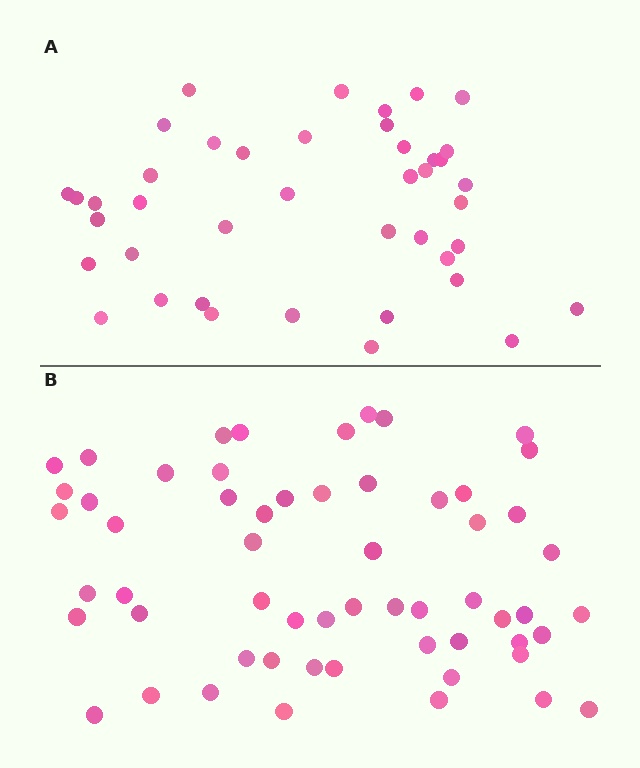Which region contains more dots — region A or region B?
Region B (the bottom region) has more dots.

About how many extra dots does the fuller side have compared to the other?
Region B has approximately 15 more dots than region A.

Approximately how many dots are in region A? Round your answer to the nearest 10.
About 40 dots. (The exact count is 42, which rounds to 40.)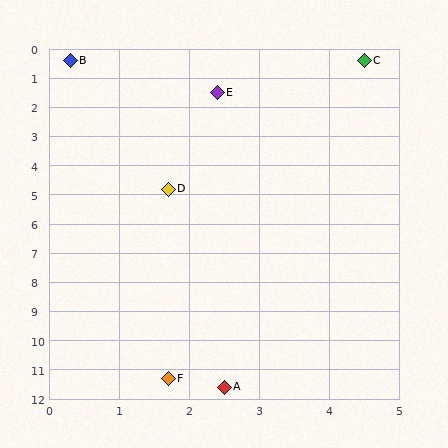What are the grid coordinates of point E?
Point E is at approximately (2.4, 1.5).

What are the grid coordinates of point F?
Point F is at approximately (1.7, 11.3).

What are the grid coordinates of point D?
Point D is at approximately (1.7, 4.8).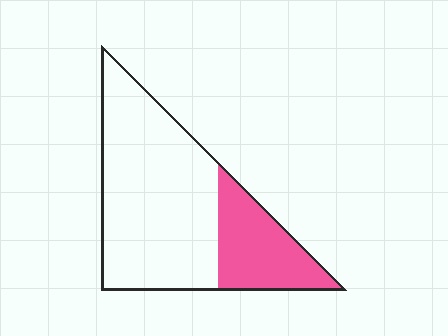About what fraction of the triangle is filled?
About one quarter (1/4).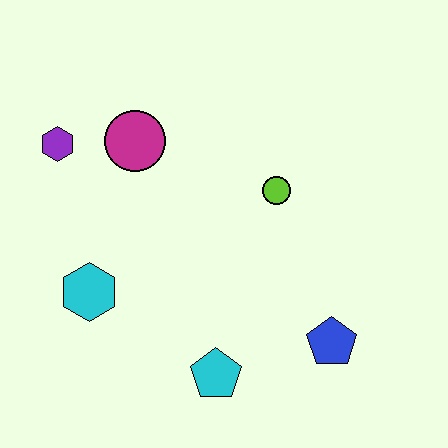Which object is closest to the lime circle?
The magenta circle is closest to the lime circle.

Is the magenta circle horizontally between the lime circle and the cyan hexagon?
Yes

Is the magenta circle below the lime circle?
No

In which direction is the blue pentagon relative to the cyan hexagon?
The blue pentagon is to the right of the cyan hexagon.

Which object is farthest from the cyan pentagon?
The purple hexagon is farthest from the cyan pentagon.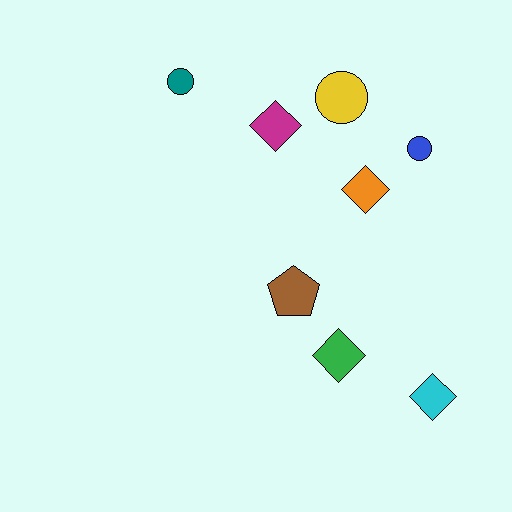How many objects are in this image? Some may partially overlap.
There are 8 objects.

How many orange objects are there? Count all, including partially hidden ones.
There is 1 orange object.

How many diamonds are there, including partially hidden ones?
There are 4 diamonds.